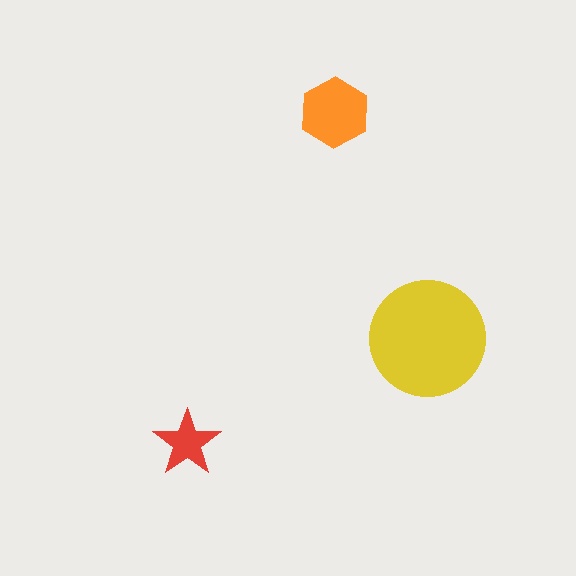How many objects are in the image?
There are 3 objects in the image.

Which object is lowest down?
The red star is bottommost.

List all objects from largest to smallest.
The yellow circle, the orange hexagon, the red star.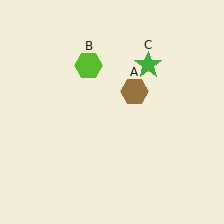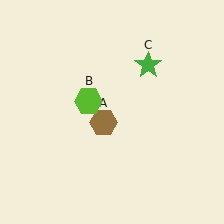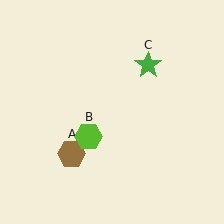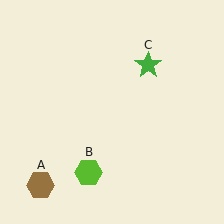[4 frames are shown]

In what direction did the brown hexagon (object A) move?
The brown hexagon (object A) moved down and to the left.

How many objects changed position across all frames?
2 objects changed position: brown hexagon (object A), lime hexagon (object B).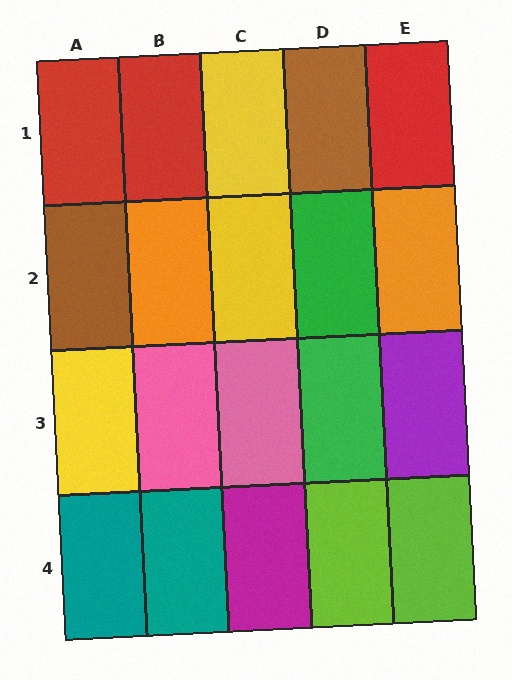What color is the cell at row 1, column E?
Red.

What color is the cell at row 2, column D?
Green.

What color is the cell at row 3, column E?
Purple.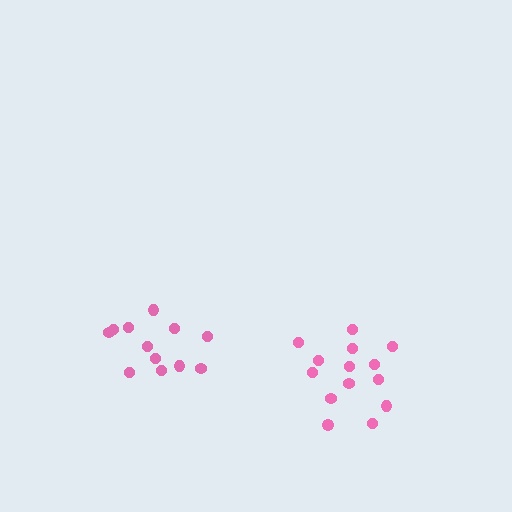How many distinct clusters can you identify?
There are 2 distinct clusters.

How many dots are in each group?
Group 1: 12 dots, Group 2: 14 dots (26 total).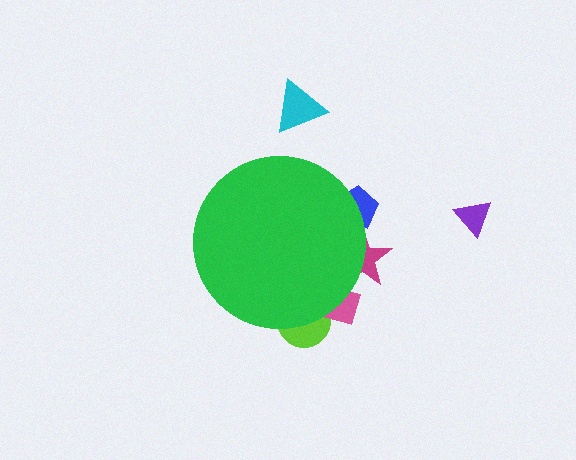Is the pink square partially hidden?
Yes, the pink square is partially hidden behind the green circle.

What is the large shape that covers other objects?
A green circle.